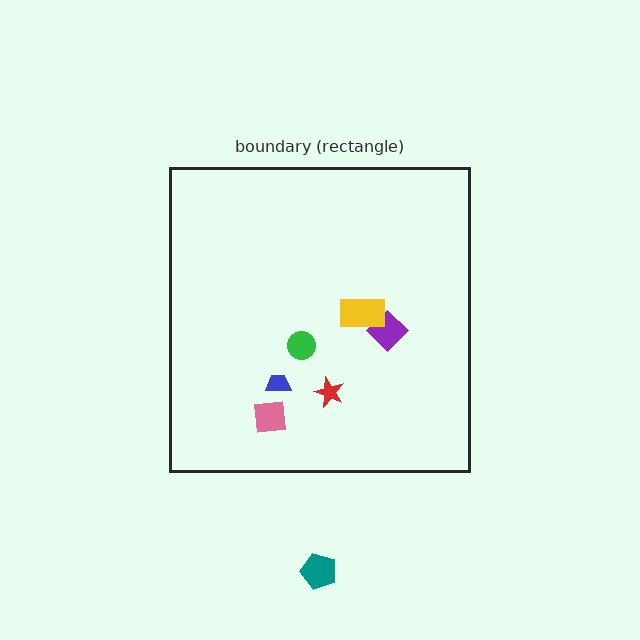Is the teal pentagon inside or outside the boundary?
Outside.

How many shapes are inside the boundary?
6 inside, 1 outside.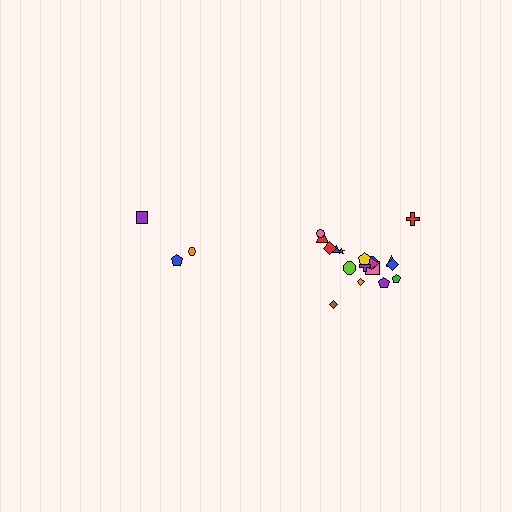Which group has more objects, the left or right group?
The right group.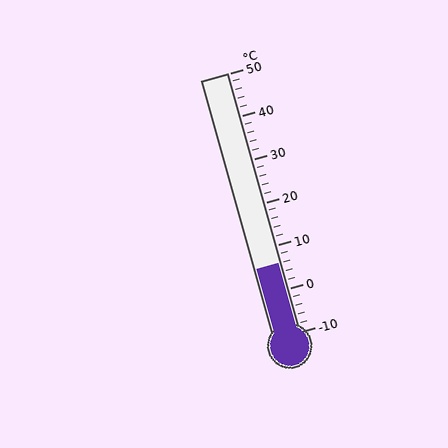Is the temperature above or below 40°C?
The temperature is below 40°C.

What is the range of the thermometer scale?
The thermometer scale ranges from -10°C to 50°C.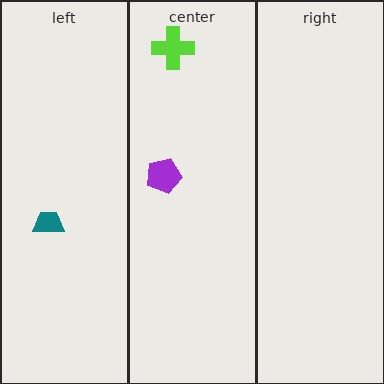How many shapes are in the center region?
2.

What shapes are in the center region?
The purple pentagon, the lime cross.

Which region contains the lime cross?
The center region.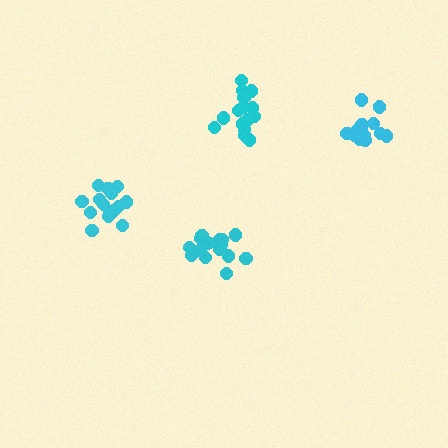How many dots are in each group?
Group 1: 15 dots, Group 2: 16 dots, Group 3: 15 dots, Group 4: 14 dots (60 total).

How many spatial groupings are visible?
There are 4 spatial groupings.